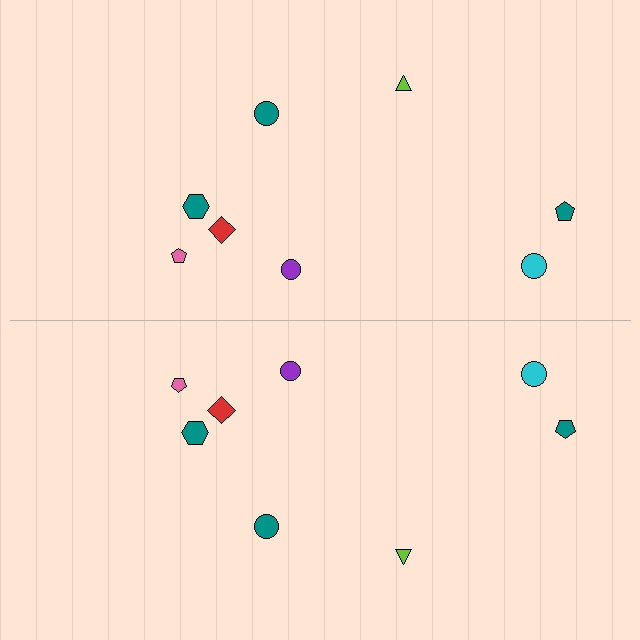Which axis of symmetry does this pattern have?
The pattern has a horizontal axis of symmetry running through the center of the image.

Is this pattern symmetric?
Yes, this pattern has bilateral (reflection) symmetry.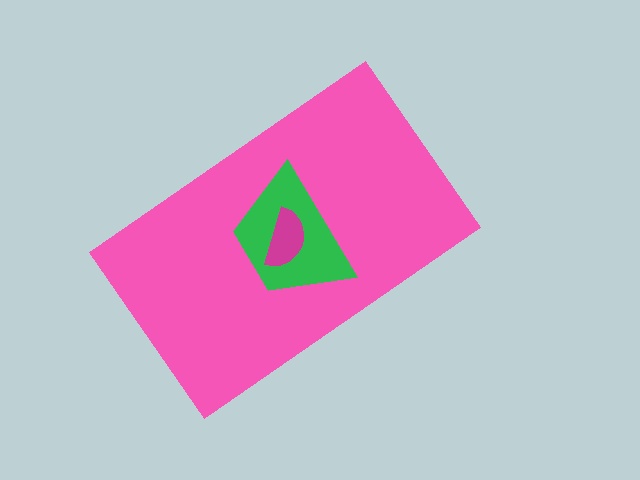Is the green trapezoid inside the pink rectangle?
Yes.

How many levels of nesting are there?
3.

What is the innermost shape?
The magenta semicircle.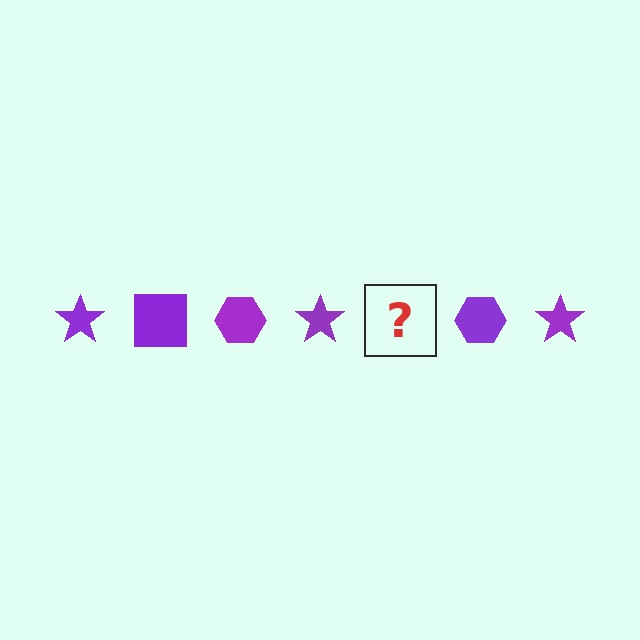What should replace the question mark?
The question mark should be replaced with a purple square.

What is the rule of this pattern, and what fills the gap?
The rule is that the pattern cycles through star, square, hexagon shapes in purple. The gap should be filled with a purple square.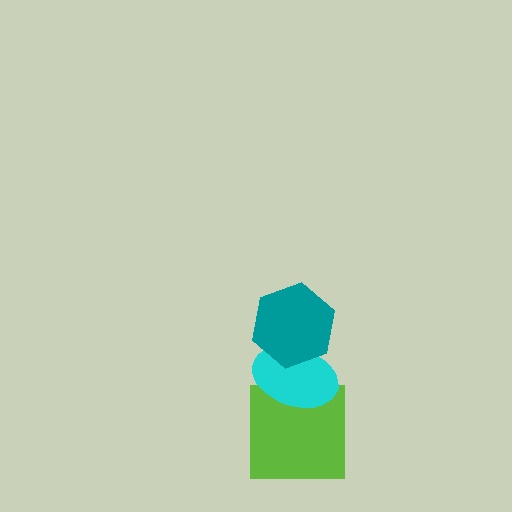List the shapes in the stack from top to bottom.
From top to bottom: the teal hexagon, the cyan ellipse, the lime square.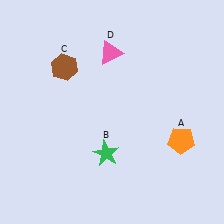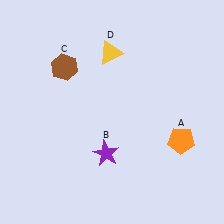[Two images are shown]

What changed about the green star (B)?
In Image 1, B is green. In Image 2, it changed to purple.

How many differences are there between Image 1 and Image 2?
There are 2 differences between the two images.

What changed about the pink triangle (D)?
In Image 1, D is pink. In Image 2, it changed to yellow.